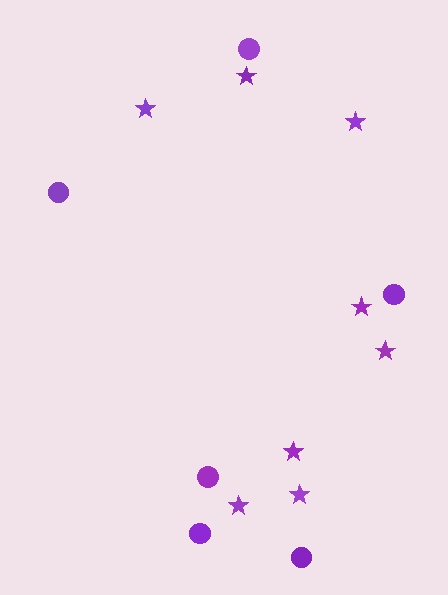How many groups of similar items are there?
There are 2 groups: one group of circles (6) and one group of stars (8).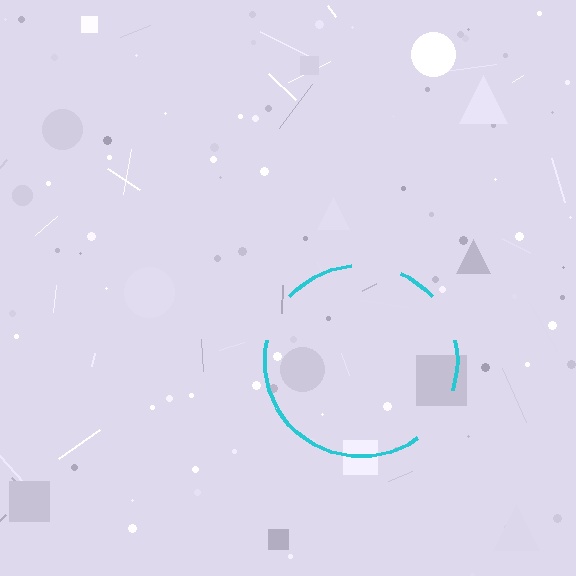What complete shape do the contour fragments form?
The contour fragments form a circle.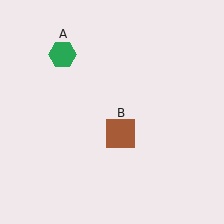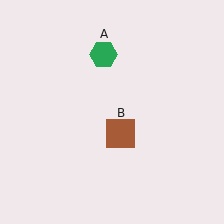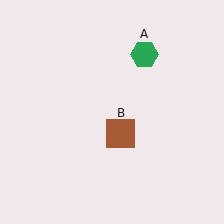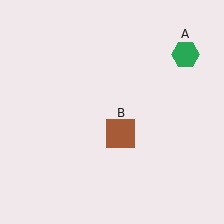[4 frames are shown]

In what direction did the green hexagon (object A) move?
The green hexagon (object A) moved right.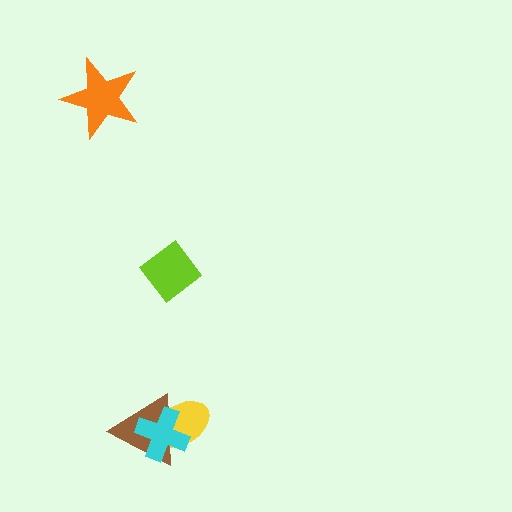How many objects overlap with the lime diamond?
0 objects overlap with the lime diamond.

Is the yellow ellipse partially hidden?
Yes, it is partially covered by another shape.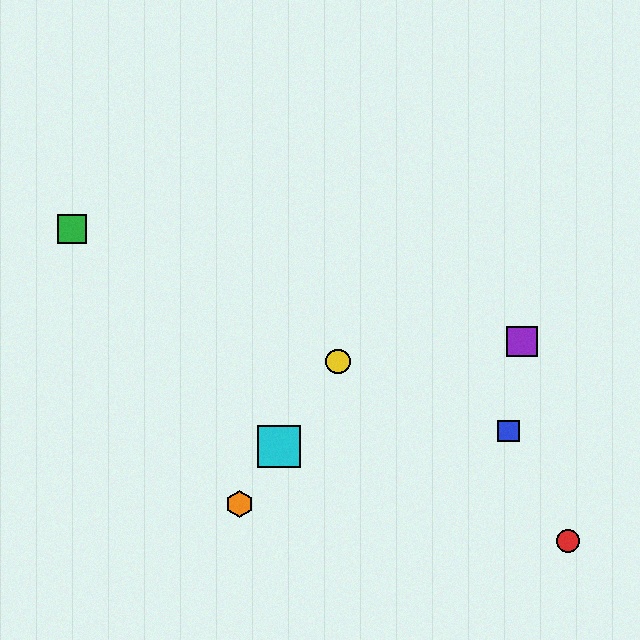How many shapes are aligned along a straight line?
3 shapes (the yellow circle, the orange hexagon, the cyan square) are aligned along a straight line.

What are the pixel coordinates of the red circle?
The red circle is at (568, 541).